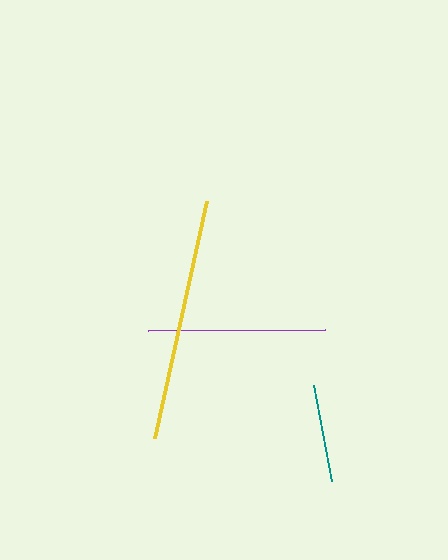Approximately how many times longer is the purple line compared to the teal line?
The purple line is approximately 1.8 times the length of the teal line.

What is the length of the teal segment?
The teal segment is approximately 97 pixels long.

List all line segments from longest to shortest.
From longest to shortest: yellow, purple, teal.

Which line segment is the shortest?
The teal line is the shortest at approximately 97 pixels.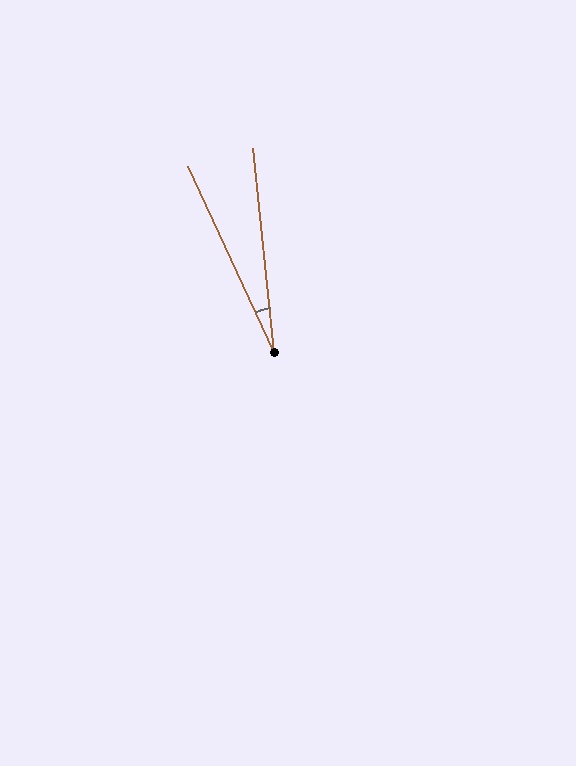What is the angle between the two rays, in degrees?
Approximately 19 degrees.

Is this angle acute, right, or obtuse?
It is acute.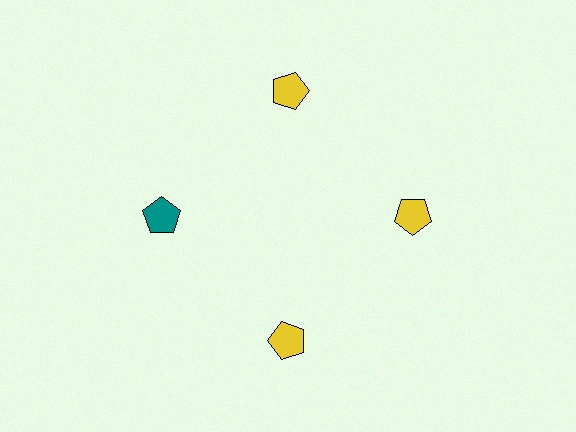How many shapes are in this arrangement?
There are 4 shapes arranged in a ring pattern.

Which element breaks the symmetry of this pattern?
The teal pentagon at roughly the 9 o'clock position breaks the symmetry. All other shapes are yellow pentagons.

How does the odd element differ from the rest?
It has a different color: teal instead of yellow.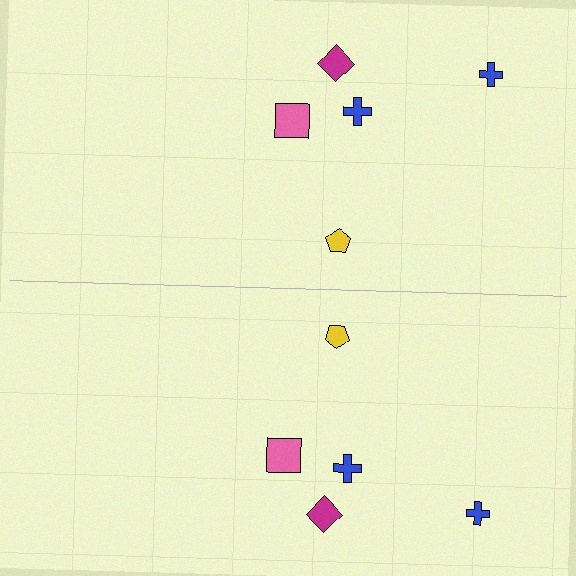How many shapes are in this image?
There are 10 shapes in this image.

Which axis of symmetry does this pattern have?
The pattern has a horizontal axis of symmetry running through the center of the image.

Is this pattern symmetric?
Yes, this pattern has bilateral (reflection) symmetry.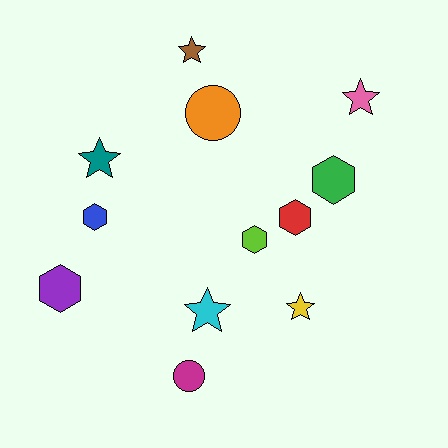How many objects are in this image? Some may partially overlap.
There are 12 objects.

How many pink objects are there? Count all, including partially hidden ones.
There is 1 pink object.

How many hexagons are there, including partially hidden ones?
There are 5 hexagons.